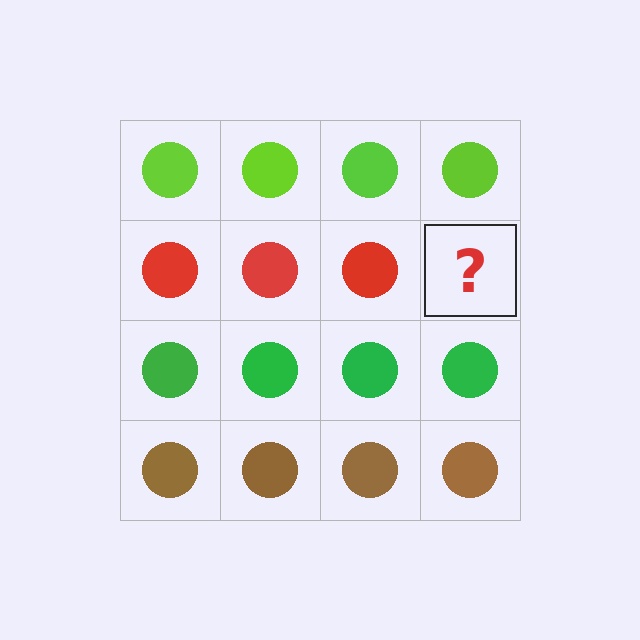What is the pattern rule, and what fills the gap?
The rule is that each row has a consistent color. The gap should be filled with a red circle.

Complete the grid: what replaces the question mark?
The question mark should be replaced with a red circle.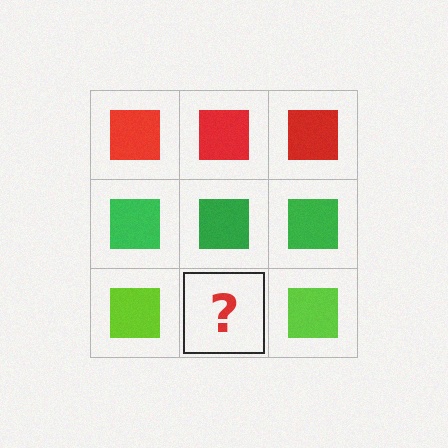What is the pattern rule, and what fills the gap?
The rule is that each row has a consistent color. The gap should be filled with a lime square.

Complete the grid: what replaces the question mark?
The question mark should be replaced with a lime square.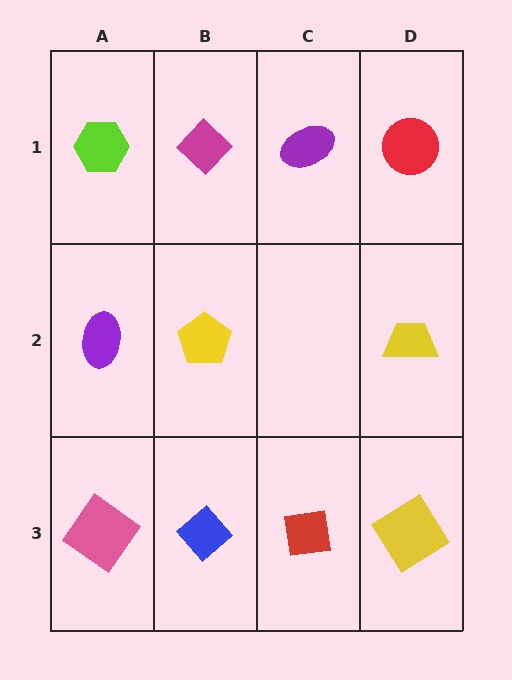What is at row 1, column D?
A red circle.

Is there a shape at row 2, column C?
No, that cell is empty.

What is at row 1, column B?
A magenta diamond.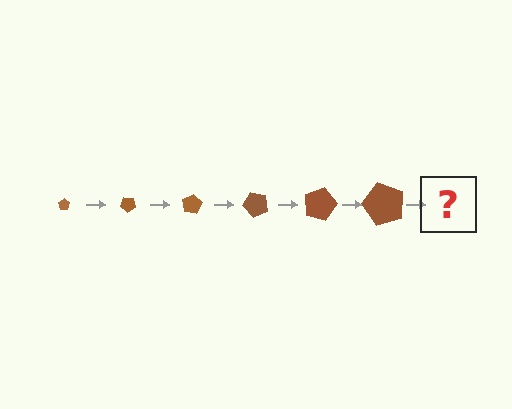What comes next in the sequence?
The next element should be a pentagon, larger than the previous one and rotated 240 degrees from the start.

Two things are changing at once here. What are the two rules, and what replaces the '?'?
The two rules are that the pentagon grows larger each step and it rotates 40 degrees each step. The '?' should be a pentagon, larger than the previous one and rotated 240 degrees from the start.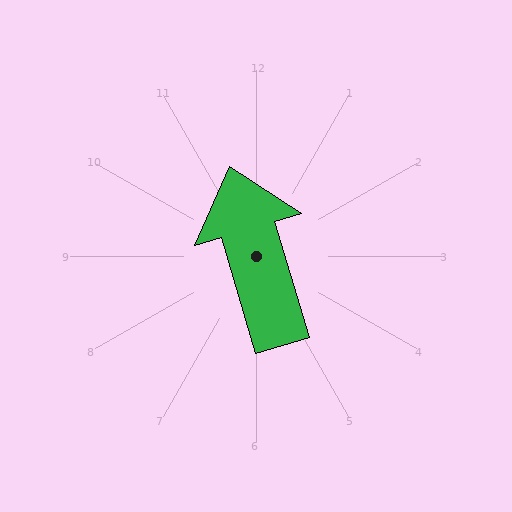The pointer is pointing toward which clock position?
Roughly 11 o'clock.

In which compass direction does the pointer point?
North.